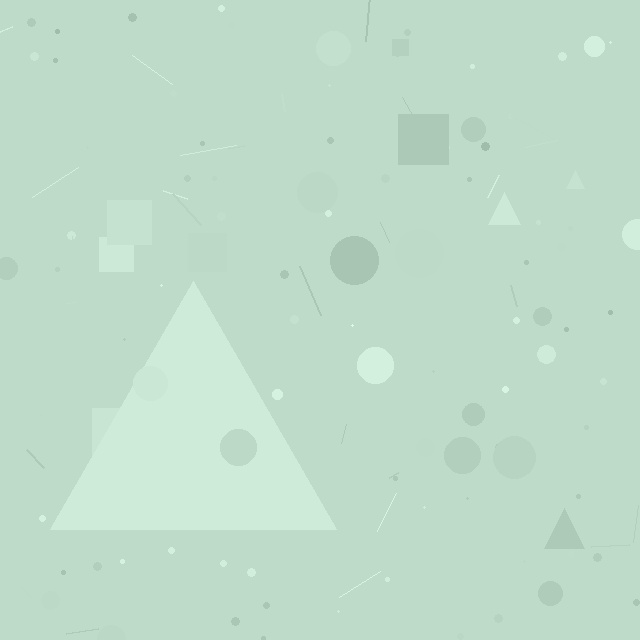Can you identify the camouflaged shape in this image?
The camouflaged shape is a triangle.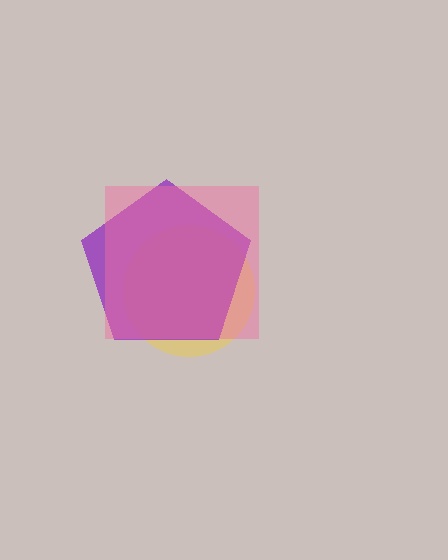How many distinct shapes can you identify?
There are 3 distinct shapes: a yellow circle, a purple pentagon, a pink square.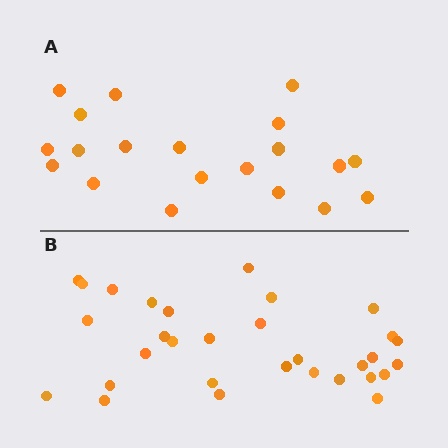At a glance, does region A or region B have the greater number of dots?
Region B (the bottom region) has more dots.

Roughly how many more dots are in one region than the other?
Region B has roughly 12 or so more dots than region A.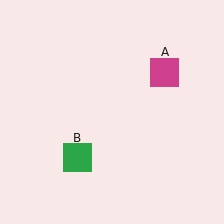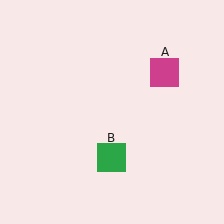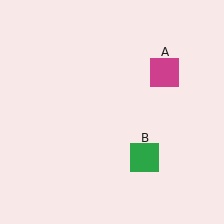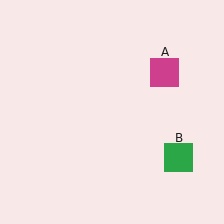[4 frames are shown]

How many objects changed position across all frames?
1 object changed position: green square (object B).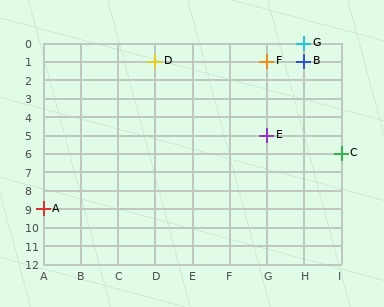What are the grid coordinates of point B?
Point B is at grid coordinates (H, 1).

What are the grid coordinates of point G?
Point G is at grid coordinates (H, 0).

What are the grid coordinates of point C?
Point C is at grid coordinates (I, 6).